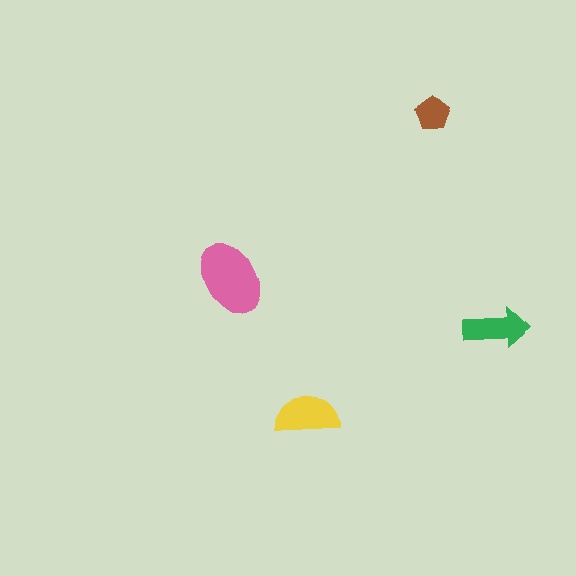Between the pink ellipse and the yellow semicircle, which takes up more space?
The pink ellipse.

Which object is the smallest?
The brown pentagon.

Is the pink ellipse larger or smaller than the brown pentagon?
Larger.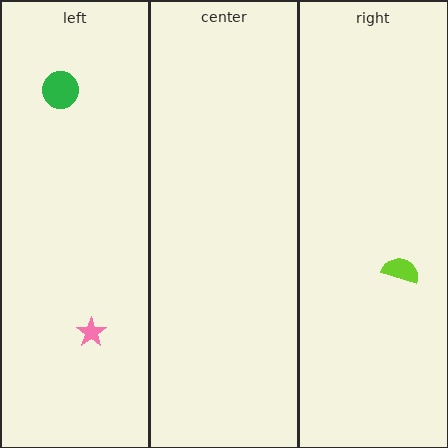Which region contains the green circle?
The left region.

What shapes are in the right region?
The lime semicircle.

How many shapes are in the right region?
1.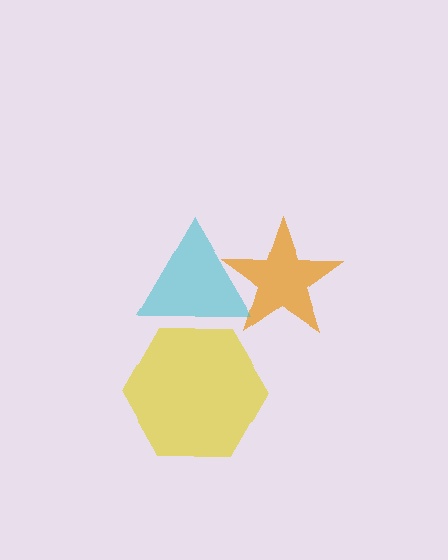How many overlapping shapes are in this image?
There are 3 overlapping shapes in the image.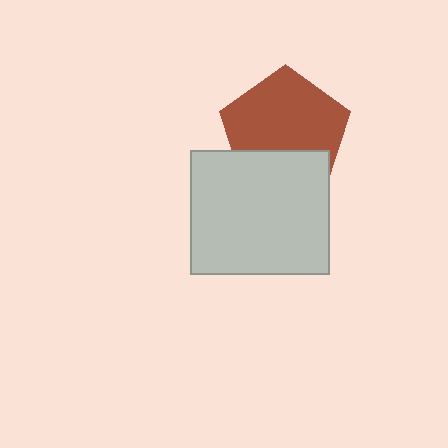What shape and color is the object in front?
The object in front is a light gray rectangle.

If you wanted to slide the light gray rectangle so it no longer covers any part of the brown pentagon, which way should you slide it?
Slide it down — that is the most direct way to separate the two shapes.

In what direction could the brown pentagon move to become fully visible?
The brown pentagon could move up. That would shift it out from behind the light gray rectangle entirely.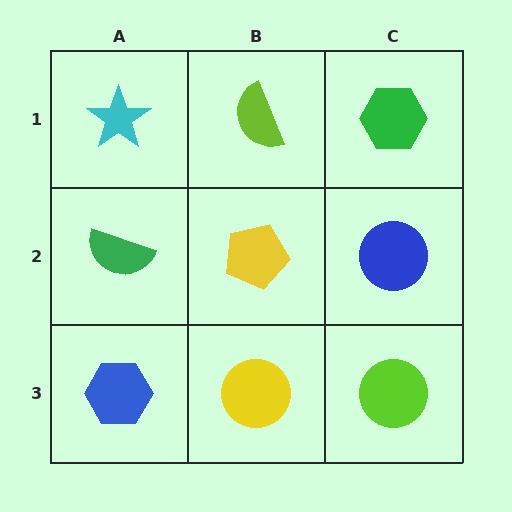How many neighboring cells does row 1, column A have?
2.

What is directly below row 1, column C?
A blue circle.